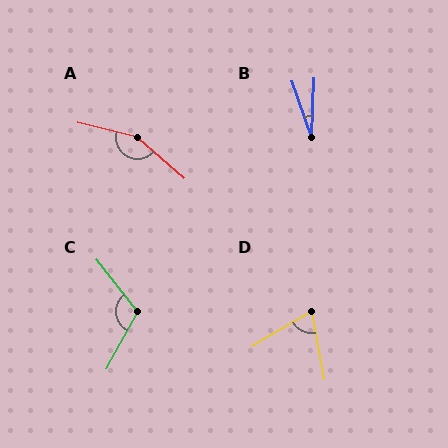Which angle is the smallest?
B, at approximately 22 degrees.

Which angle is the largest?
A, at approximately 152 degrees.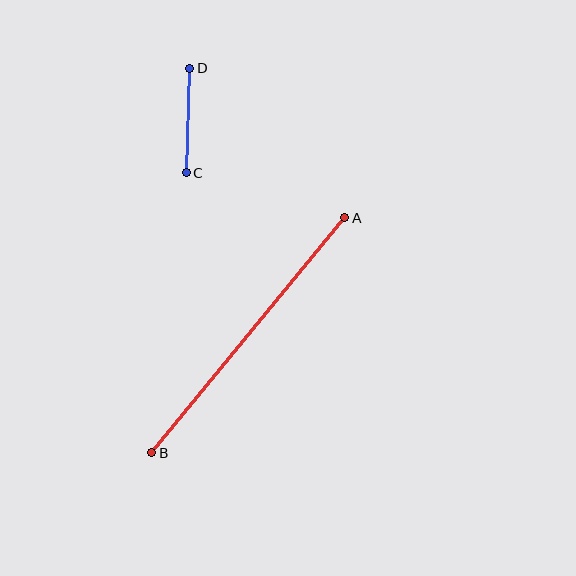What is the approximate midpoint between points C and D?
The midpoint is at approximately (188, 121) pixels.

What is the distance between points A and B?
The distance is approximately 304 pixels.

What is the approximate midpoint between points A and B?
The midpoint is at approximately (248, 335) pixels.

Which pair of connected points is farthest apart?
Points A and B are farthest apart.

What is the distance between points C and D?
The distance is approximately 105 pixels.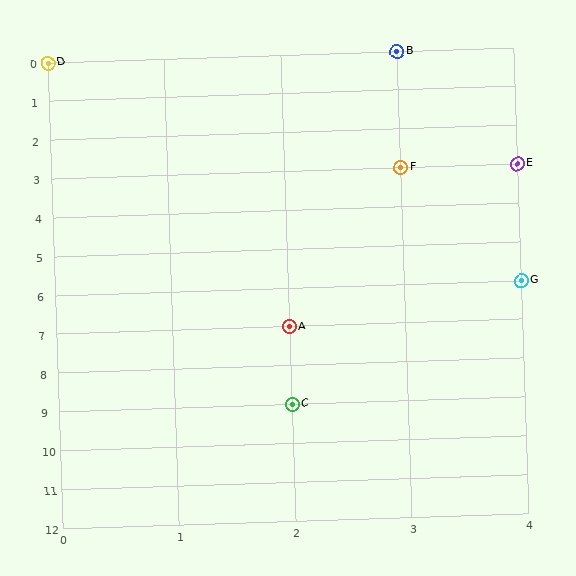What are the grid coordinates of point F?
Point F is at grid coordinates (3, 3).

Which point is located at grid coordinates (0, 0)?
Point D is at (0, 0).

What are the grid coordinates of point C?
Point C is at grid coordinates (2, 9).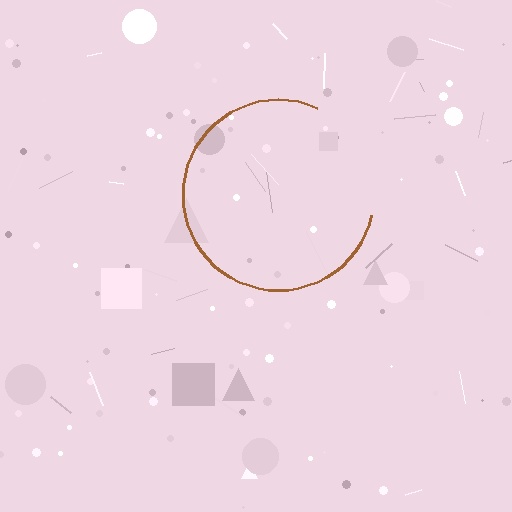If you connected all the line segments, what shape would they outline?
They would outline a circle.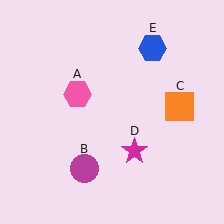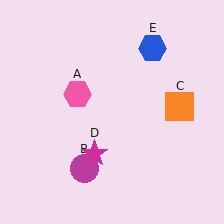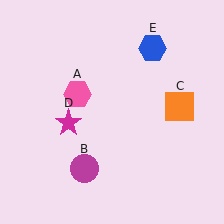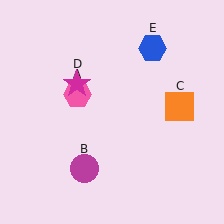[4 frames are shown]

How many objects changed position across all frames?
1 object changed position: magenta star (object D).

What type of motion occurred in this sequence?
The magenta star (object D) rotated clockwise around the center of the scene.